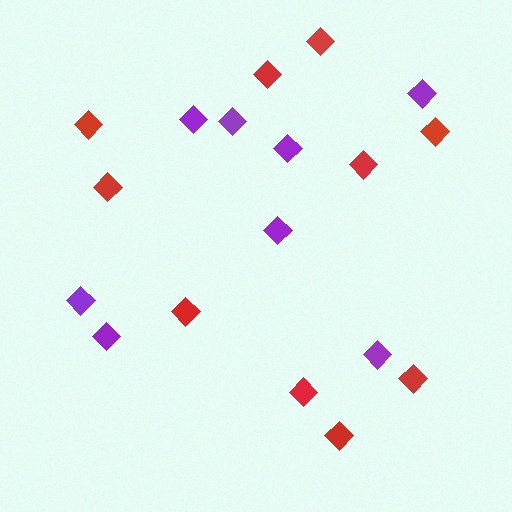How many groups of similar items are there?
There are 2 groups: one group of purple diamonds (8) and one group of red diamonds (10).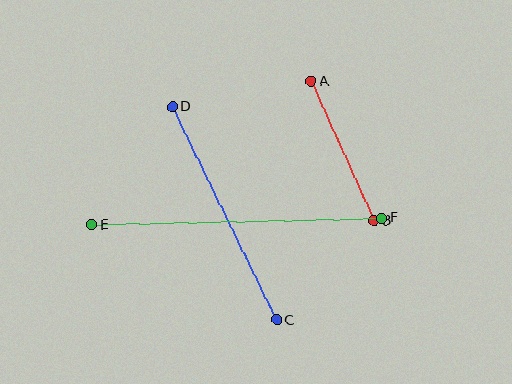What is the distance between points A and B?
The distance is approximately 153 pixels.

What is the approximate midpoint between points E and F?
The midpoint is at approximately (237, 221) pixels.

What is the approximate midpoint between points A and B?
The midpoint is at approximately (343, 151) pixels.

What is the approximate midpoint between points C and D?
The midpoint is at approximately (225, 213) pixels.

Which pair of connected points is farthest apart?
Points E and F are farthest apart.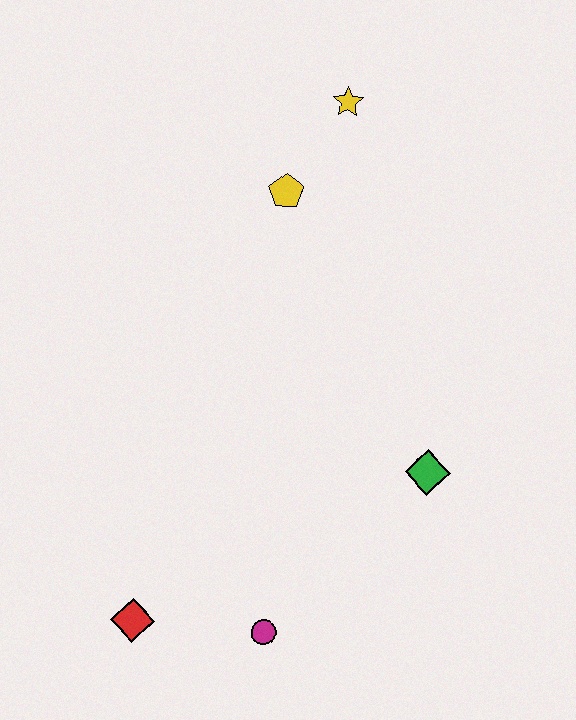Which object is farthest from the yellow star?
The red diamond is farthest from the yellow star.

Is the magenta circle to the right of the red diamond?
Yes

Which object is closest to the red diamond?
The magenta circle is closest to the red diamond.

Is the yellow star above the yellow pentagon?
Yes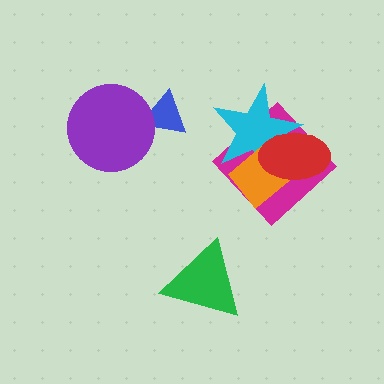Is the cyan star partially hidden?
Yes, it is partially covered by another shape.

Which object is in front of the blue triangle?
The purple circle is in front of the blue triangle.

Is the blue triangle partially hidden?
Yes, it is partially covered by another shape.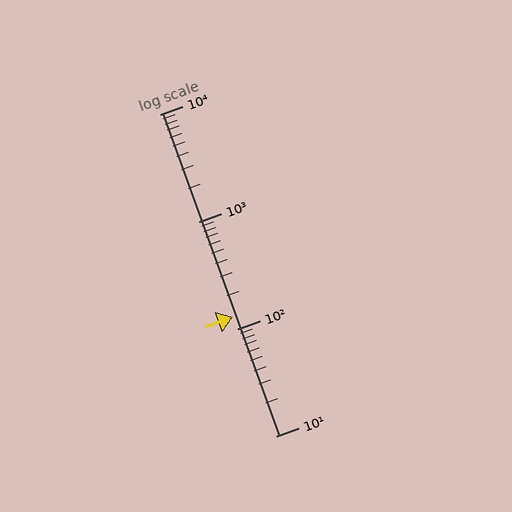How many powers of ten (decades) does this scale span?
The scale spans 3 decades, from 10 to 10000.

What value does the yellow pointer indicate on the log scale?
The pointer indicates approximately 130.